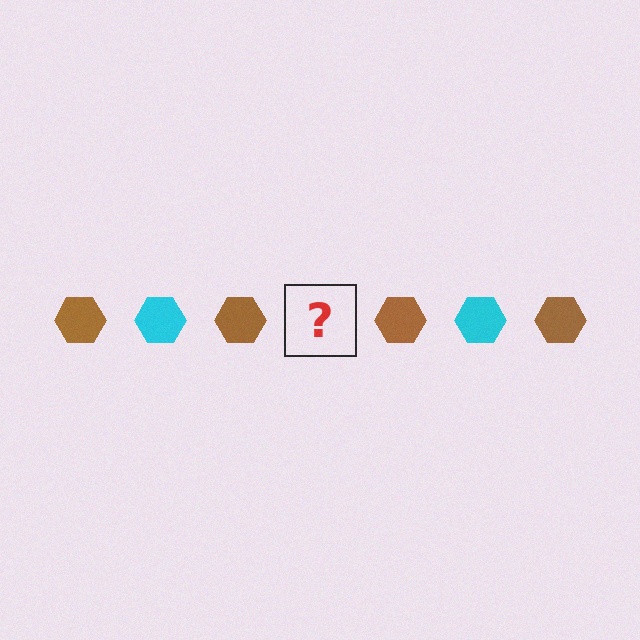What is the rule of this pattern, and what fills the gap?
The rule is that the pattern cycles through brown, cyan hexagons. The gap should be filled with a cyan hexagon.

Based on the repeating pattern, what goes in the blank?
The blank should be a cyan hexagon.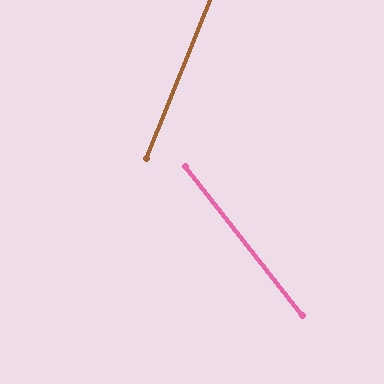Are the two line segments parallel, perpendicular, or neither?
Neither parallel nor perpendicular — they differ by about 60°.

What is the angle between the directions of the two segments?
Approximately 60 degrees.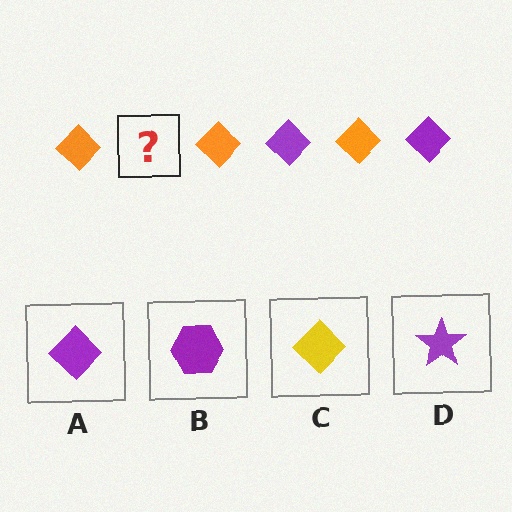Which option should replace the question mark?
Option A.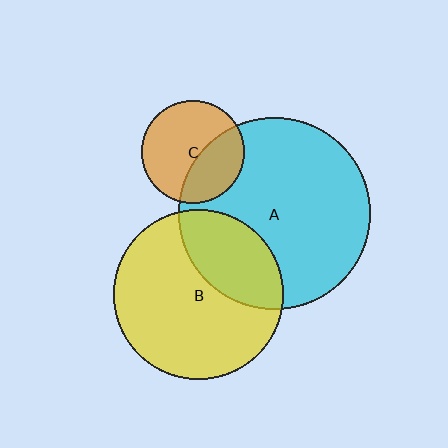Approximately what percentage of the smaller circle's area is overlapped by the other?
Approximately 30%.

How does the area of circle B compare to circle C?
Approximately 2.7 times.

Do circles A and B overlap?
Yes.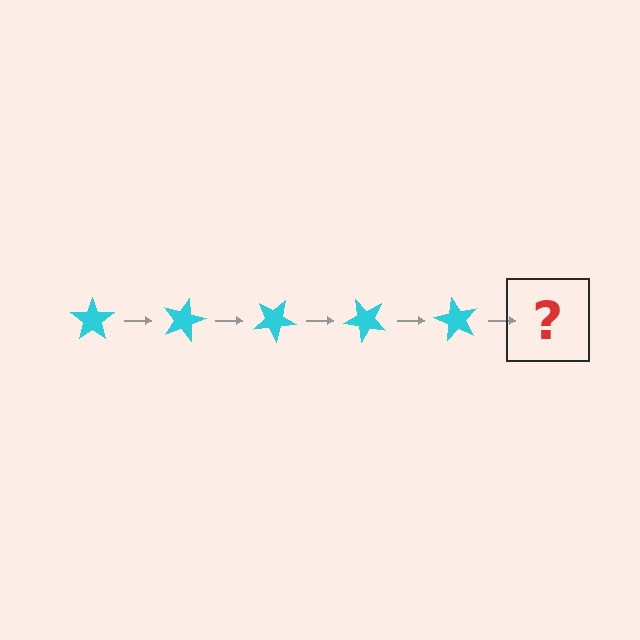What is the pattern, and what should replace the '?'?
The pattern is that the star rotates 15 degrees each step. The '?' should be a cyan star rotated 75 degrees.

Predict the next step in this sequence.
The next step is a cyan star rotated 75 degrees.